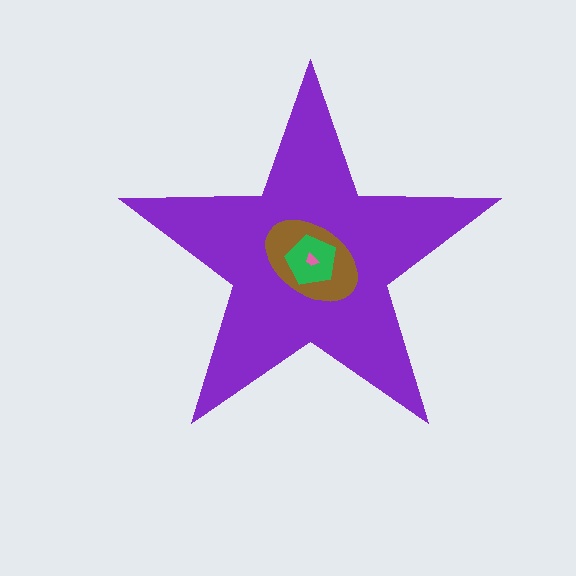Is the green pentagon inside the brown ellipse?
Yes.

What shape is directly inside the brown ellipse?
The green pentagon.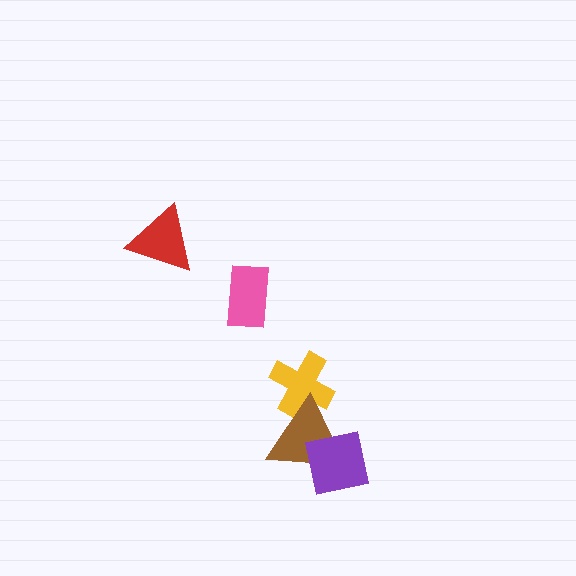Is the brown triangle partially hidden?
Yes, it is partially covered by another shape.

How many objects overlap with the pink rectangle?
0 objects overlap with the pink rectangle.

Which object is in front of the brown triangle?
The purple square is in front of the brown triangle.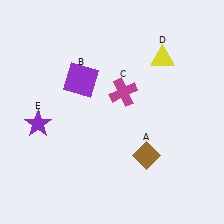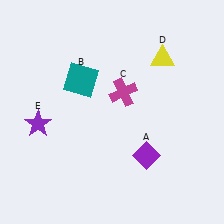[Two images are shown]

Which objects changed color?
A changed from brown to purple. B changed from purple to teal.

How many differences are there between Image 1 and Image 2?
There are 2 differences between the two images.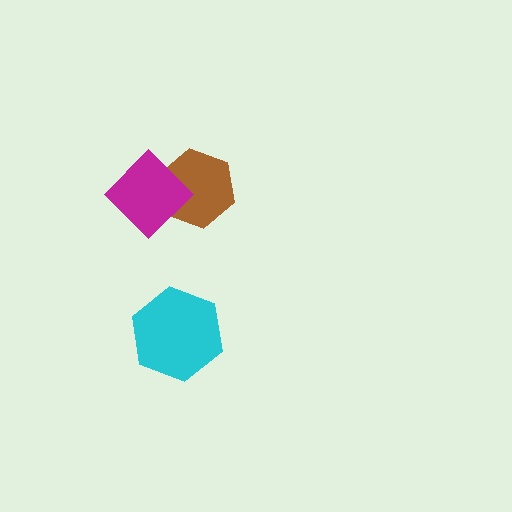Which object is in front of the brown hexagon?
The magenta diamond is in front of the brown hexagon.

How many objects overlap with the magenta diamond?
1 object overlaps with the magenta diamond.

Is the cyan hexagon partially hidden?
No, no other shape covers it.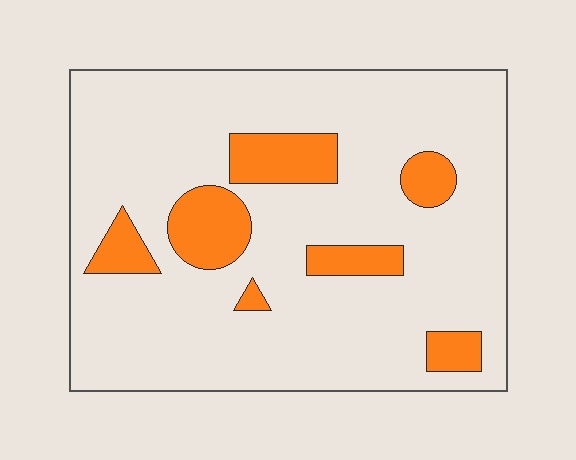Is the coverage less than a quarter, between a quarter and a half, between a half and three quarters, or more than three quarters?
Less than a quarter.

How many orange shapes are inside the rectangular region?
7.